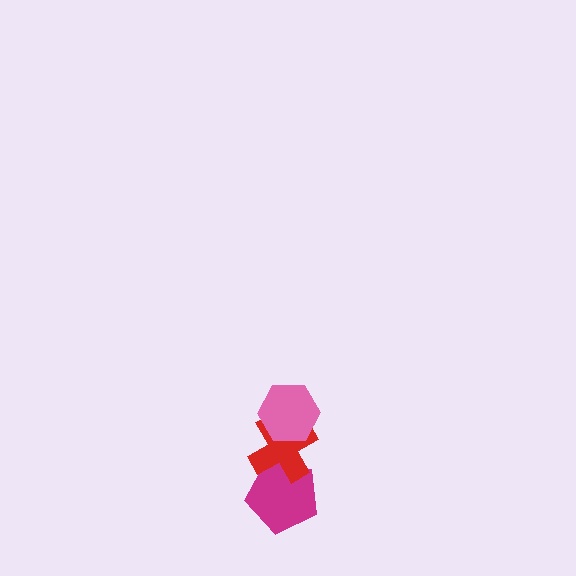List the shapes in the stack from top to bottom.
From top to bottom: the pink hexagon, the red cross, the magenta pentagon.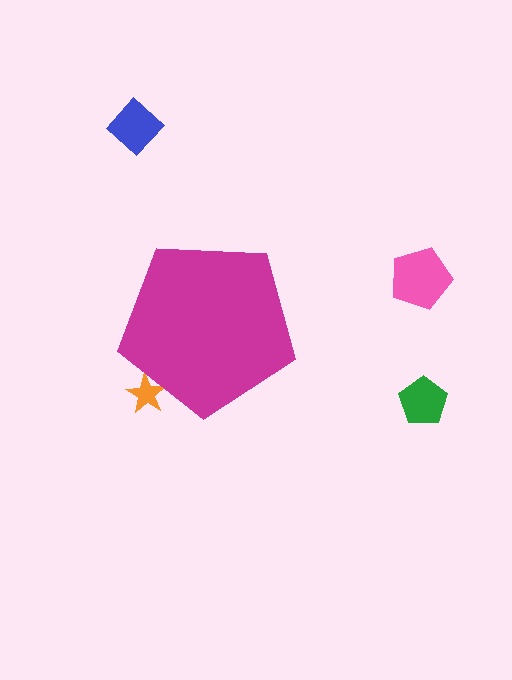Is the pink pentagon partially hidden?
No, the pink pentagon is fully visible.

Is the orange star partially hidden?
Yes, the orange star is partially hidden behind the magenta pentagon.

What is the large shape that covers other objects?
A magenta pentagon.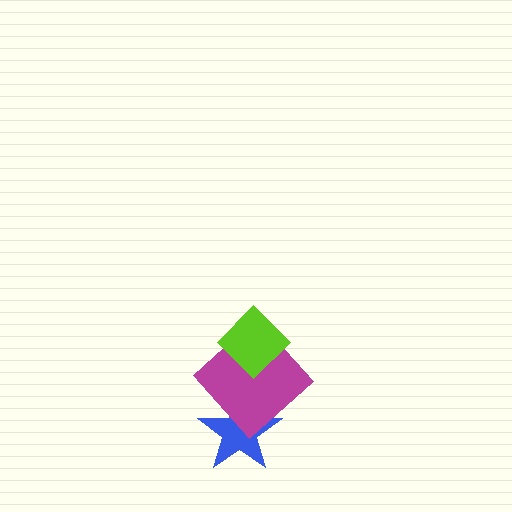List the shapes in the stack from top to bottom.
From top to bottom: the lime diamond, the magenta diamond, the blue star.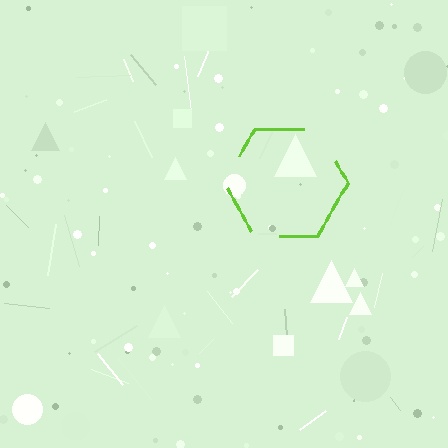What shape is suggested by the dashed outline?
The dashed outline suggests a hexagon.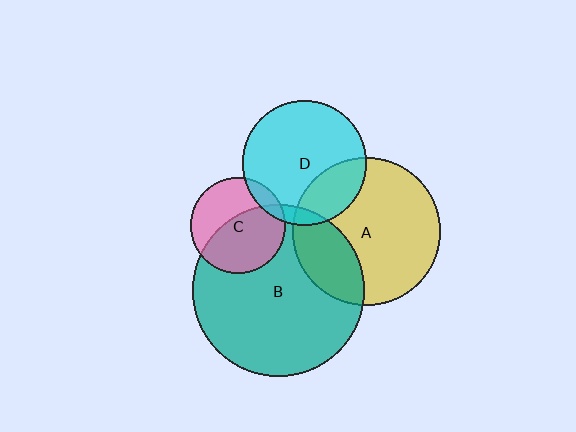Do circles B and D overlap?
Yes.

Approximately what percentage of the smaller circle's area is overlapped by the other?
Approximately 5%.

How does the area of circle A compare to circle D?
Approximately 1.4 times.